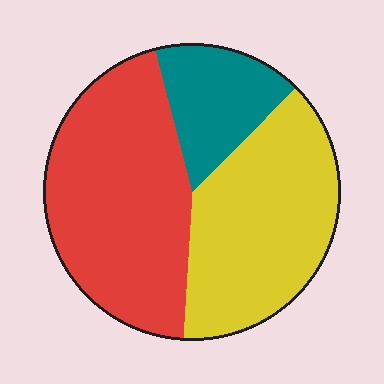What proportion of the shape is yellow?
Yellow covers roughly 40% of the shape.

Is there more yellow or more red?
Red.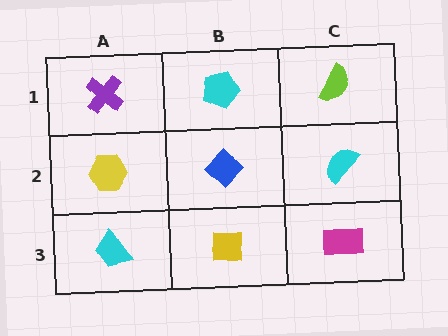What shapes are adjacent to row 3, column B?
A blue diamond (row 2, column B), a cyan trapezoid (row 3, column A), a magenta rectangle (row 3, column C).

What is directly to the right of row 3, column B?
A magenta rectangle.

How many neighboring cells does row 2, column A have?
3.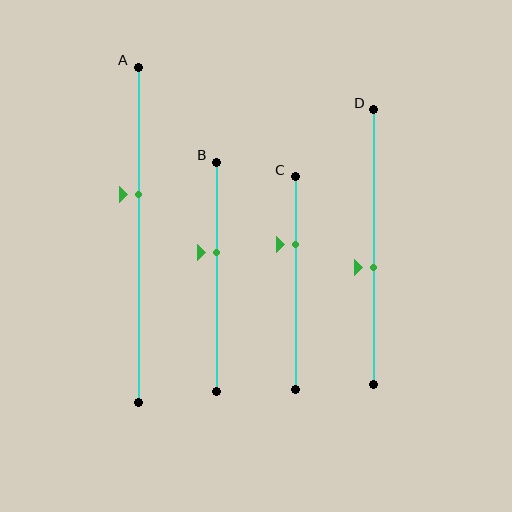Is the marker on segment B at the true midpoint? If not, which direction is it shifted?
No, the marker on segment B is shifted upward by about 10% of the segment length.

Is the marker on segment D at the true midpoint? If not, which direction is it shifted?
No, the marker on segment D is shifted downward by about 7% of the segment length.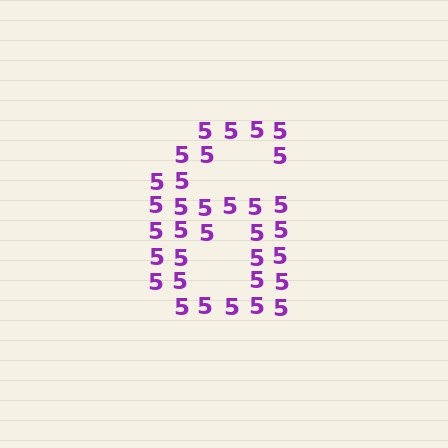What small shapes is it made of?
It is made of small digit 5's.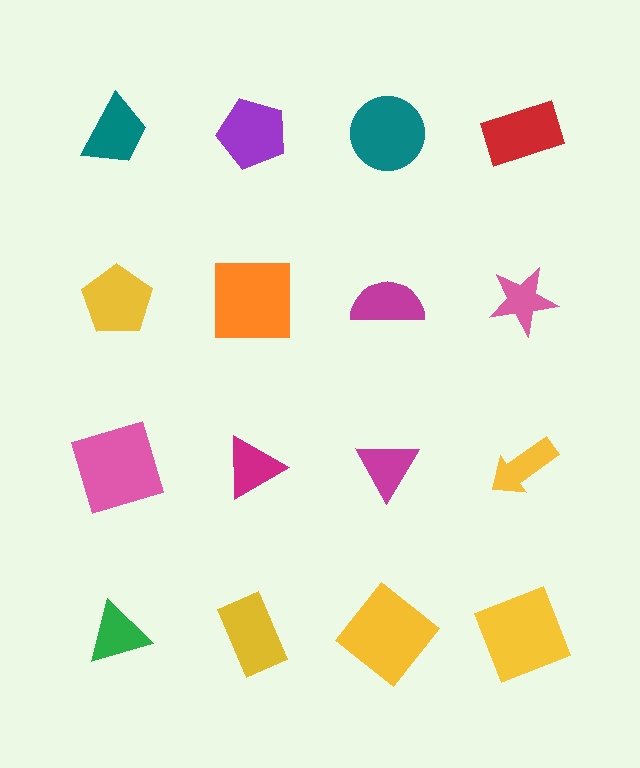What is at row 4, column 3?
A yellow diamond.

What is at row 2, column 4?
A pink star.